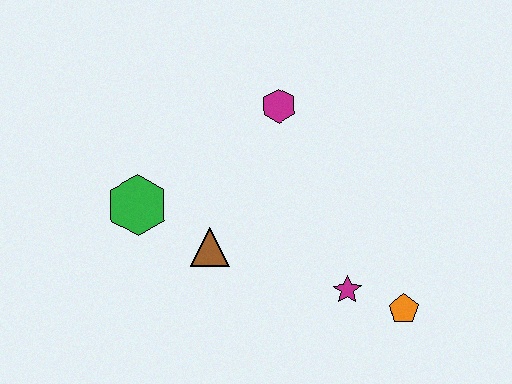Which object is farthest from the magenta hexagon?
The orange pentagon is farthest from the magenta hexagon.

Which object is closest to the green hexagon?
The brown triangle is closest to the green hexagon.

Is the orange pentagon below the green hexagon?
Yes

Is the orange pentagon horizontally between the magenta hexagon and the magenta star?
No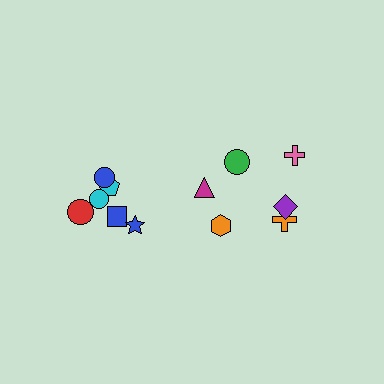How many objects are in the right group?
There are 5 objects.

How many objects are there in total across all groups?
There are 12 objects.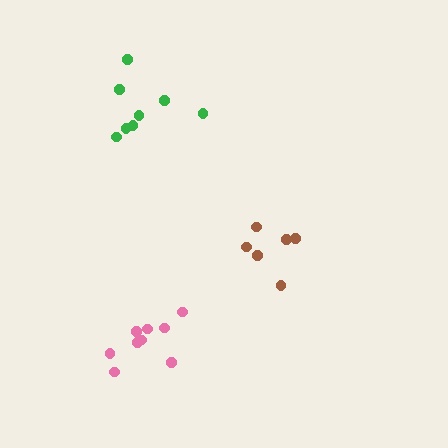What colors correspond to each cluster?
The clusters are colored: brown, green, pink.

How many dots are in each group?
Group 1: 6 dots, Group 2: 8 dots, Group 3: 9 dots (23 total).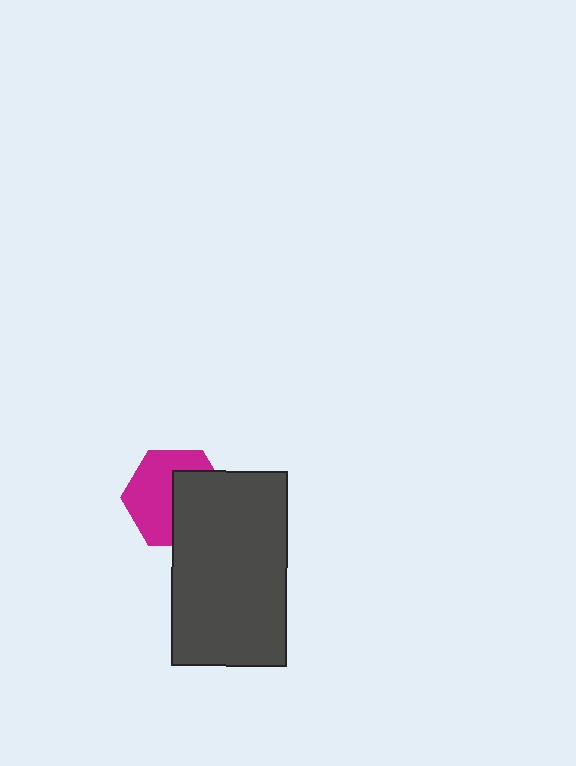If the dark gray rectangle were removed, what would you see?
You would see the complete magenta hexagon.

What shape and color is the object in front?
The object in front is a dark gray rectangle.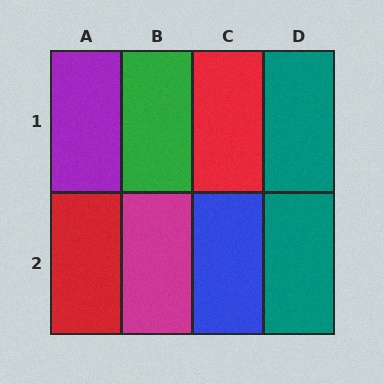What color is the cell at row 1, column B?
Green.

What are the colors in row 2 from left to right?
Red, magenta, blue, teal.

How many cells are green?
1 cell is green.